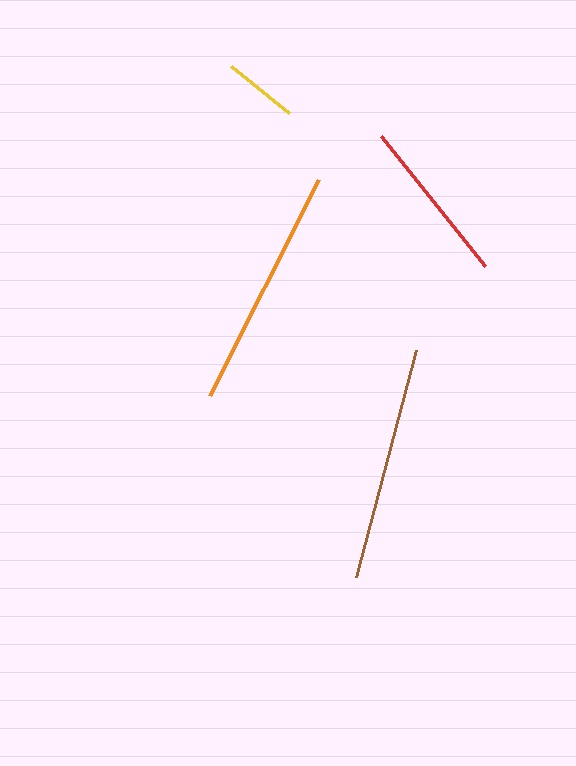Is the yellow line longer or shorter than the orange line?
The orange line is longer than the yellow line.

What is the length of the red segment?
The red segment is approximately 166 pixels long.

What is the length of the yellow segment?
The yellow segment is approximately 75 pixels long.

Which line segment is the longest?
The orange line is the longest at approximately 242 pixels.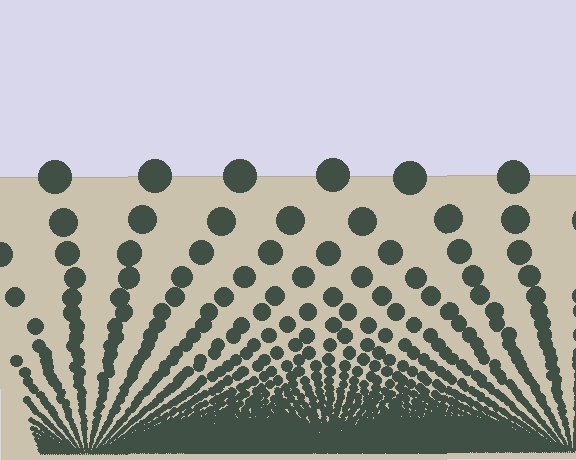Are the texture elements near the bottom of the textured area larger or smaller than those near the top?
Smaller. The gradient is inverted — elements near the bottom are smaller and denser.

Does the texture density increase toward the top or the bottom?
Density increases toward the bottom.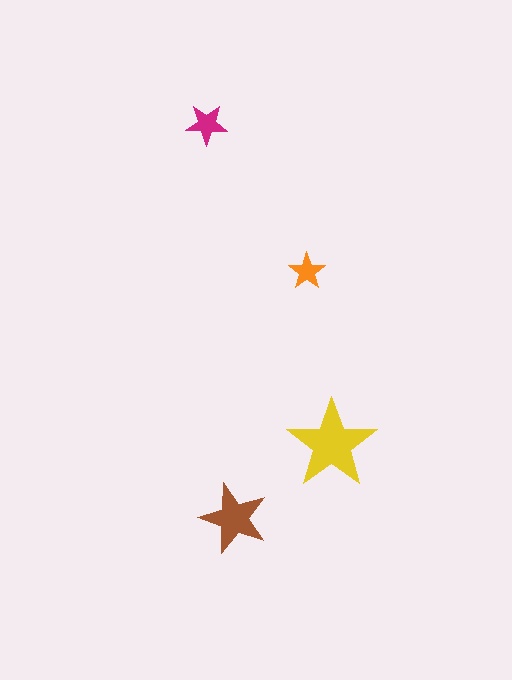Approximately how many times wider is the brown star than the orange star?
About 2 times wider.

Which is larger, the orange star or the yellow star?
The yellow one.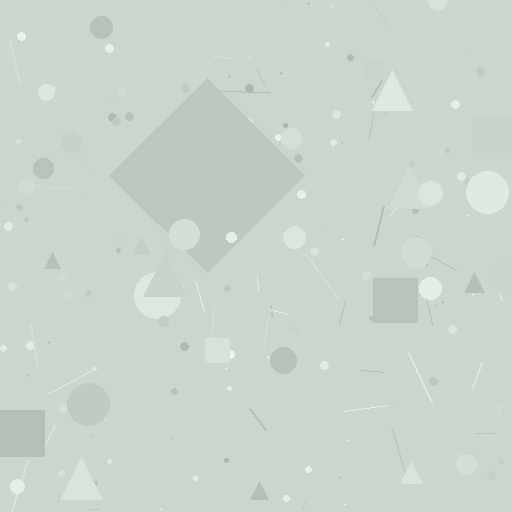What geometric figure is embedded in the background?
A diamond is embedded in the background.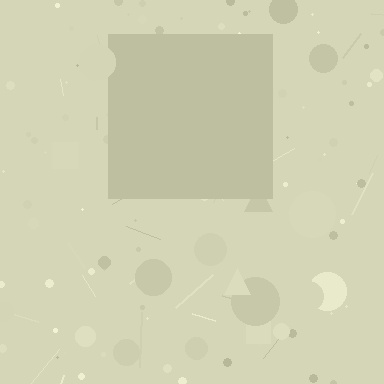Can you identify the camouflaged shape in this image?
The camouflaged shape is a square.